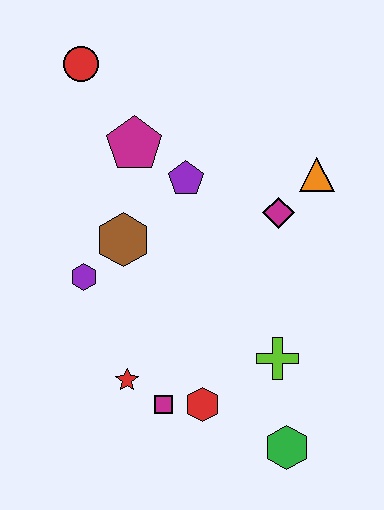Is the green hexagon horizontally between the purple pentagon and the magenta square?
No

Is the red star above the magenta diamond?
No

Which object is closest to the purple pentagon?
The magenta pentagon is closest to the purple pentagon.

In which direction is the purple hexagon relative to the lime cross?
The purple hexagon is to the left of the lime cross.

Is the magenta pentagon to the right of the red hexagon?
No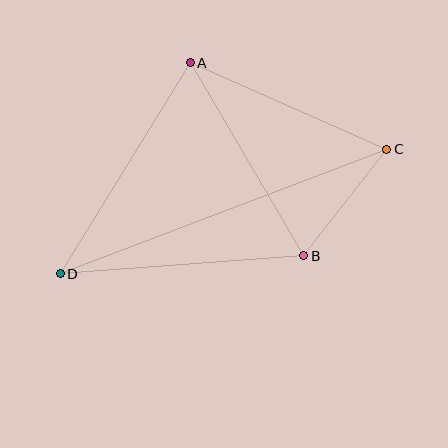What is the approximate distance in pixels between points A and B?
The distance between A and B is approximately 224 pixels.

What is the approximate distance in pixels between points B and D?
The distance between B and D is approximately 244 pixels.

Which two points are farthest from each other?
Points C and D are farthest from each other.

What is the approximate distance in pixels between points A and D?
The distance between A and D is approximately 248 pixels.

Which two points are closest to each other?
Points B and C are closest to each other.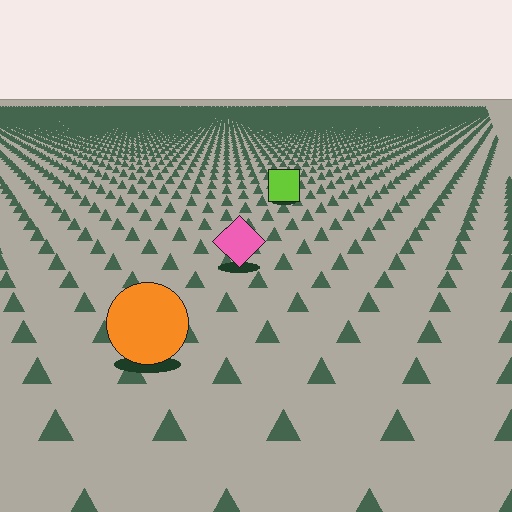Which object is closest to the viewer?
The orange circle is closest. The texture marks near it are larger and more spread out.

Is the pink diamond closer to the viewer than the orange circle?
No. The orange circle is closer — you can tell from the texture gradient: the ground texture is coarser near it.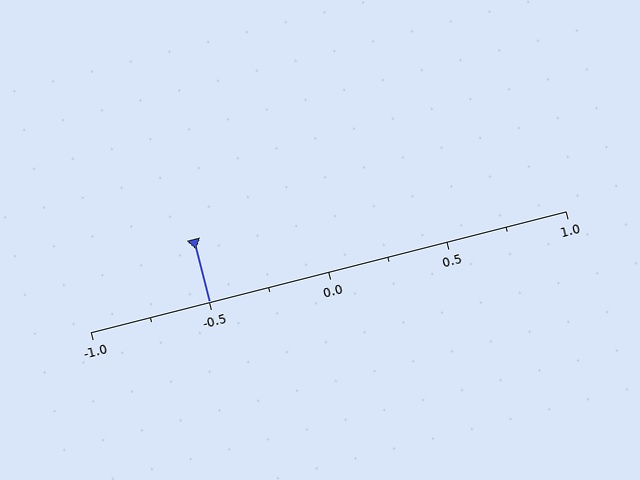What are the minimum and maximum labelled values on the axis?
The axis runs from -1.0 to 1.0.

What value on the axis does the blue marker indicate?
The marker indicates approximately -0.5.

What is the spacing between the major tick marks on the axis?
The major ticks are spaced 0.5 apart.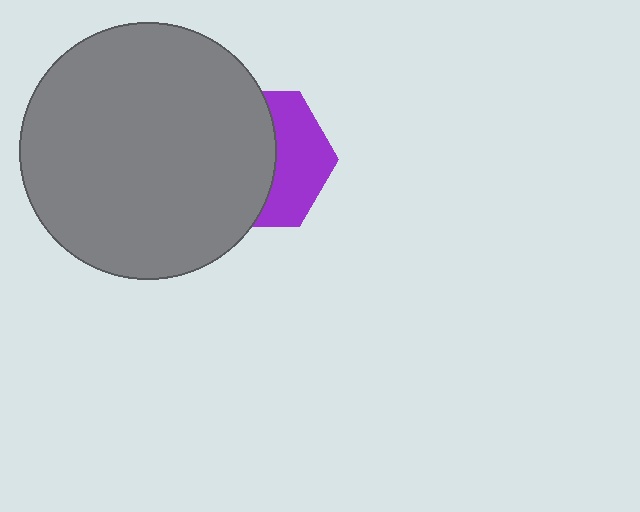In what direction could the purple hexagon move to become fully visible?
The purple hexagon could move right. That would shift it out from behind the gray circle entirely.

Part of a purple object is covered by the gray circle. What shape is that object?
It is a hexagon.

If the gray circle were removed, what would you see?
You would see the complete purple hexagon.